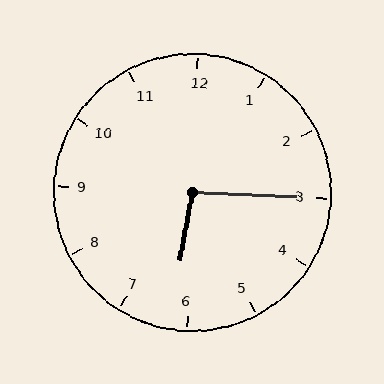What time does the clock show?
6:15.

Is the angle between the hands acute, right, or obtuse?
It is obtuse.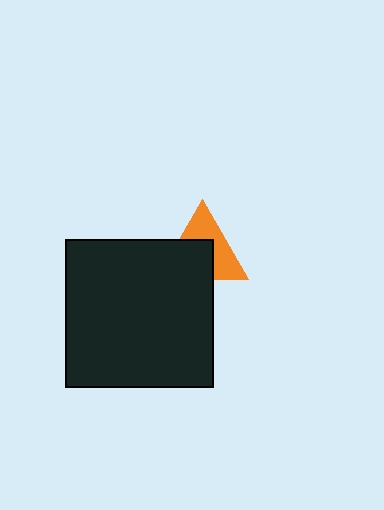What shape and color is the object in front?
The object in front is a black square.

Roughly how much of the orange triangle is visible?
About half of it is visible (roughly 51%).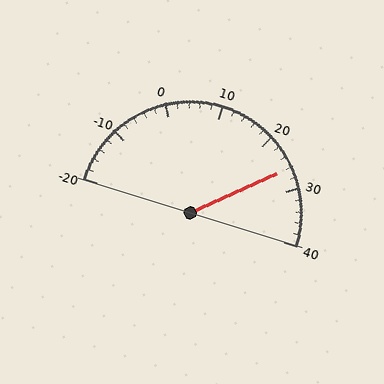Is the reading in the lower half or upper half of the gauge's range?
The reading is in the upper half of the range (-20 to 40).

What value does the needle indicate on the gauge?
The needle indicates approximately 26.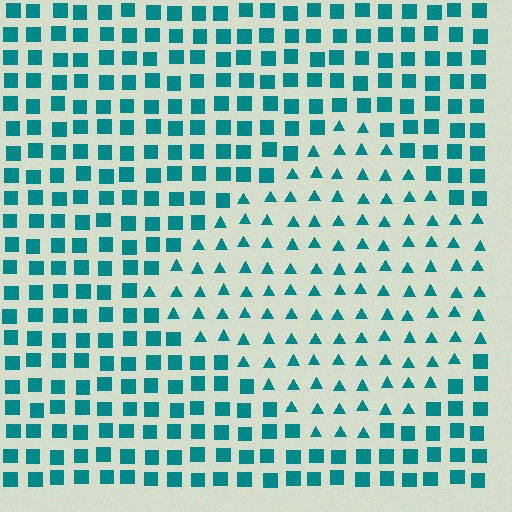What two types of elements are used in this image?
The image uses triangles inside the diamond region and squares outside it.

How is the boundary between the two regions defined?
The boundary is defined by a change in element shape: triangles inside vs. squares outside. All elements share the same color and spacing.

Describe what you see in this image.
The image is filled with small teal elements arranged in a uniform grid. A diamond-shaped region contains triangles, while the surrounding area contains squares. The boundary is defined purely by the change in element shape.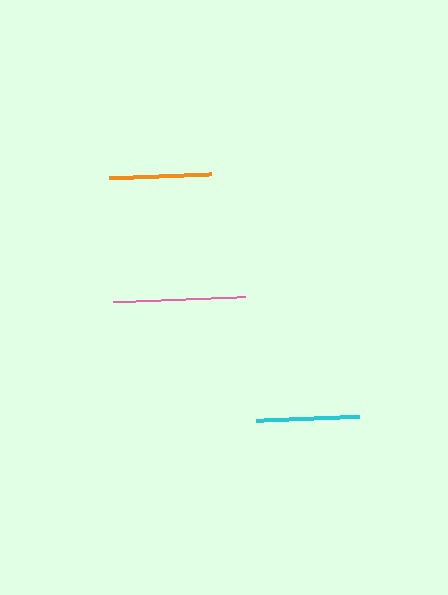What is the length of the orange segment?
The orange segment is approximately 102 pixels long.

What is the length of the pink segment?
The pink segment is approximately 132 pixels long.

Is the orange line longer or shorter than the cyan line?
The cyan line is longer than the orange line.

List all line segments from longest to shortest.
From longest to shortest: pink, cyan, orange.